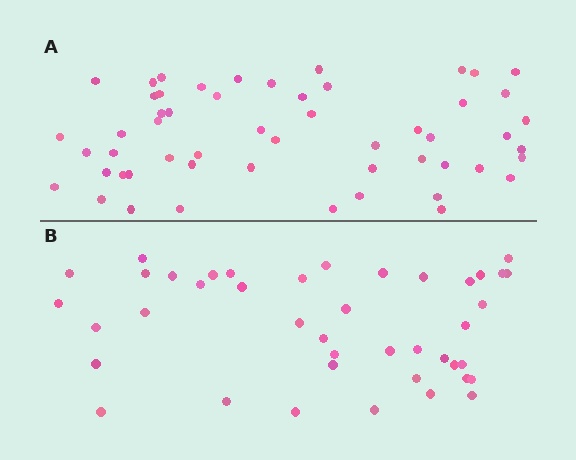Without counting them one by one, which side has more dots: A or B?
Region A (the top region) has more dots.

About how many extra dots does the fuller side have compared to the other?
Region A has roughly 12 or so more dots than region B.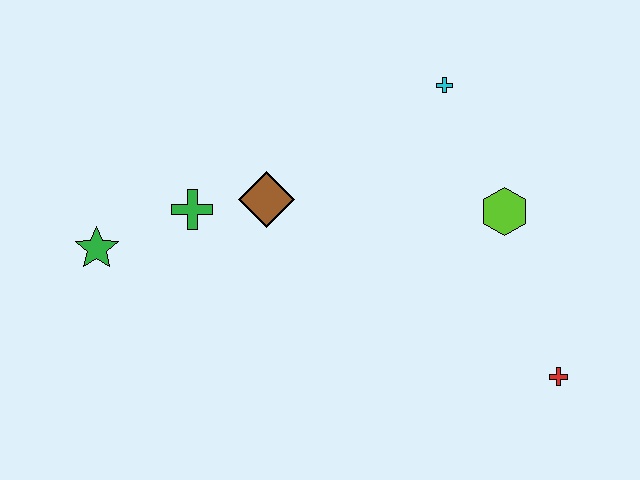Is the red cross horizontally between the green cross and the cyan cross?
No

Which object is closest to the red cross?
The lime hexagon is closest to the red cross.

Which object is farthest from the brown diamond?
The red cross is farthest from the brown diamond.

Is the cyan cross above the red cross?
Yes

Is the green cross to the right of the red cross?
No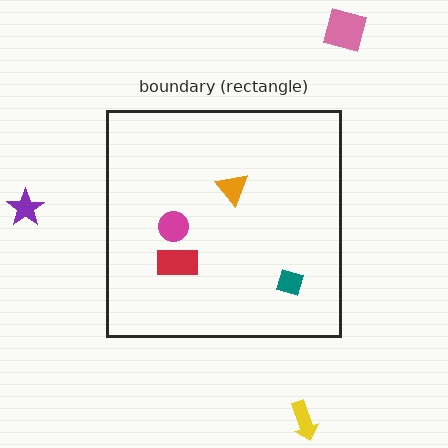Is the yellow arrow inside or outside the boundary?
Outside.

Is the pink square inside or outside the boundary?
Outside.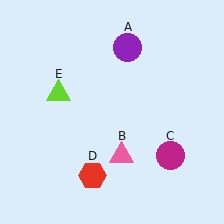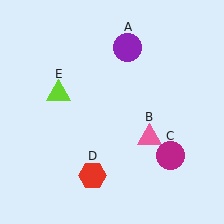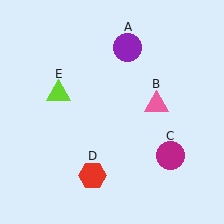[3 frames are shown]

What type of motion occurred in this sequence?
The pink triangle (object B) rotated counterclockwise around the center of the scene.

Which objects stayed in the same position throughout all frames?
Purple circle (object A) and magenta circle (object C) and red hexagon (object D) and lime triangle (object E) remained stationary.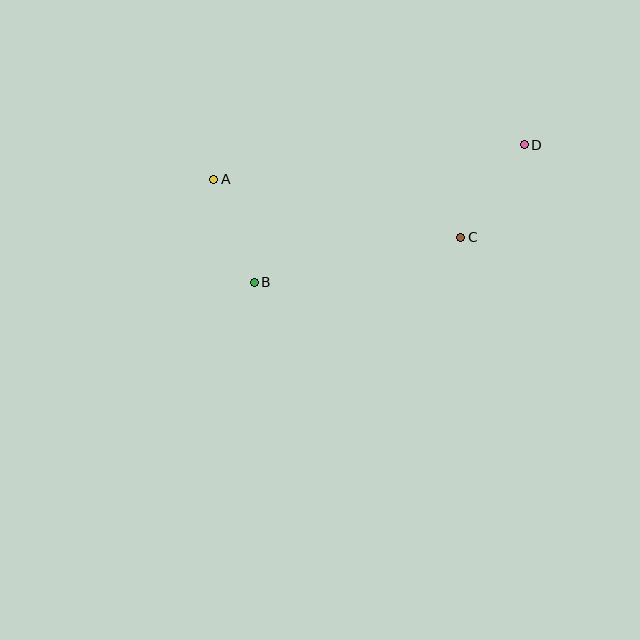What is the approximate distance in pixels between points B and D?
The distance between B and D is approximately 303 pixels.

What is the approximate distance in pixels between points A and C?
The distance between A and C is approximately 254 pixels.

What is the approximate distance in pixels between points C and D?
The distance between C and D is approximately 112 pixels.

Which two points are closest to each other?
Points A and B are closest to each other.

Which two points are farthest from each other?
Points A and D are farthest from each other.